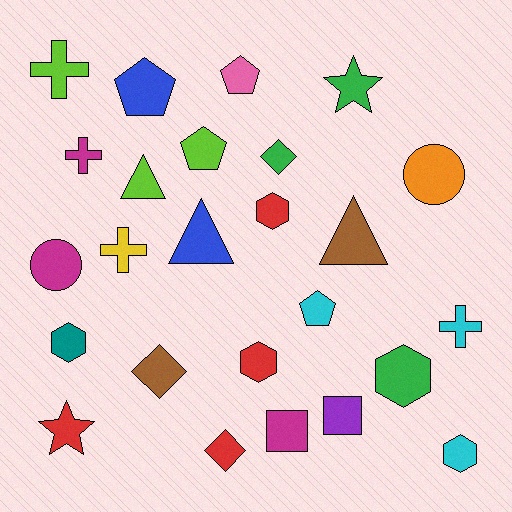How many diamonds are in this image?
There are 3 diamonds.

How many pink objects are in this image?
There is 1 pink object.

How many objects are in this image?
There are 25 objects.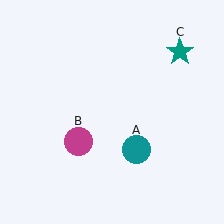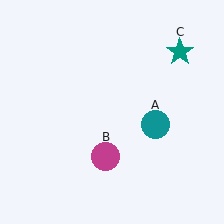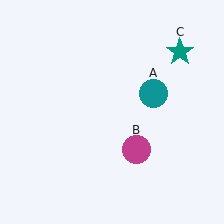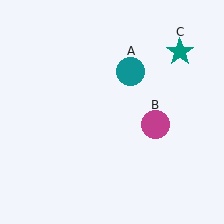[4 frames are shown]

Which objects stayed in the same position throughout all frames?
Teal star (object C) remained stationary.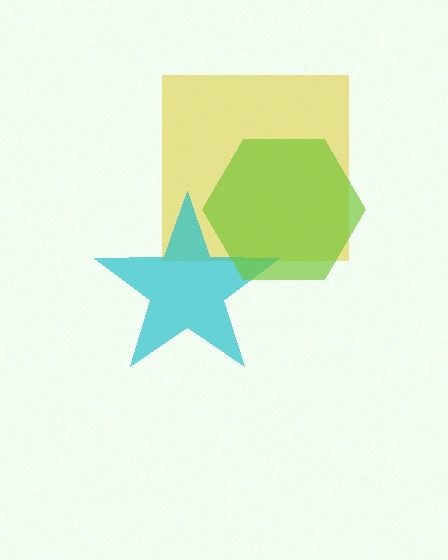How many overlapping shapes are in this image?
There are 3 overlapping shapes in the image.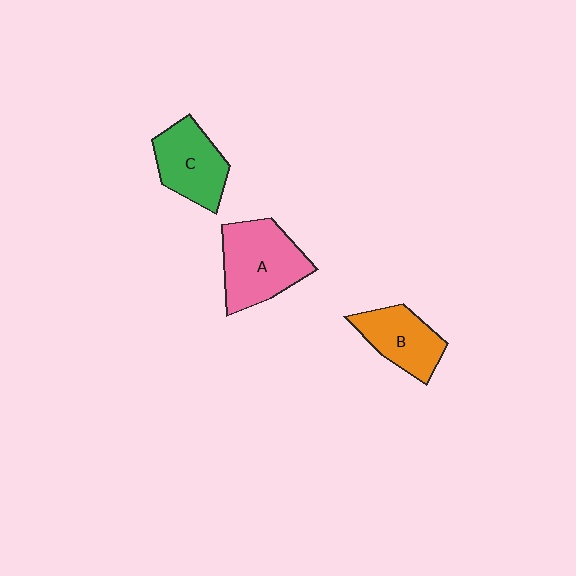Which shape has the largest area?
Shape A (pink).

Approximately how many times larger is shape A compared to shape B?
Approximately 1.4 times.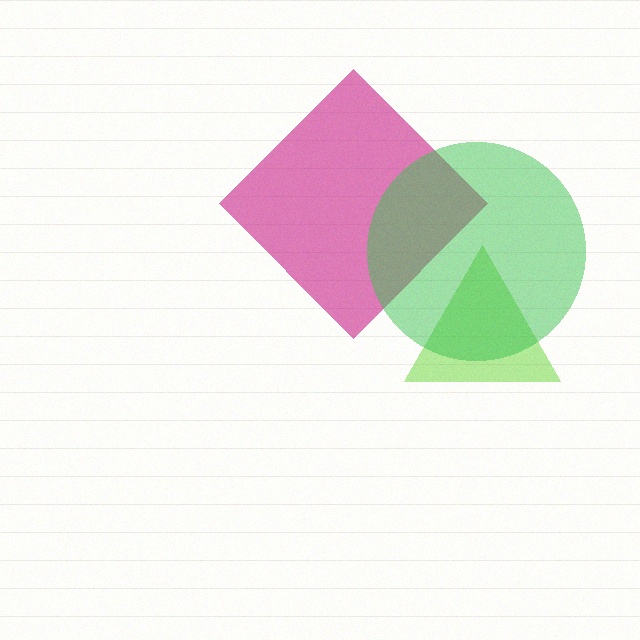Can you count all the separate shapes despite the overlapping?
Yes, there are 3 separate shapes.